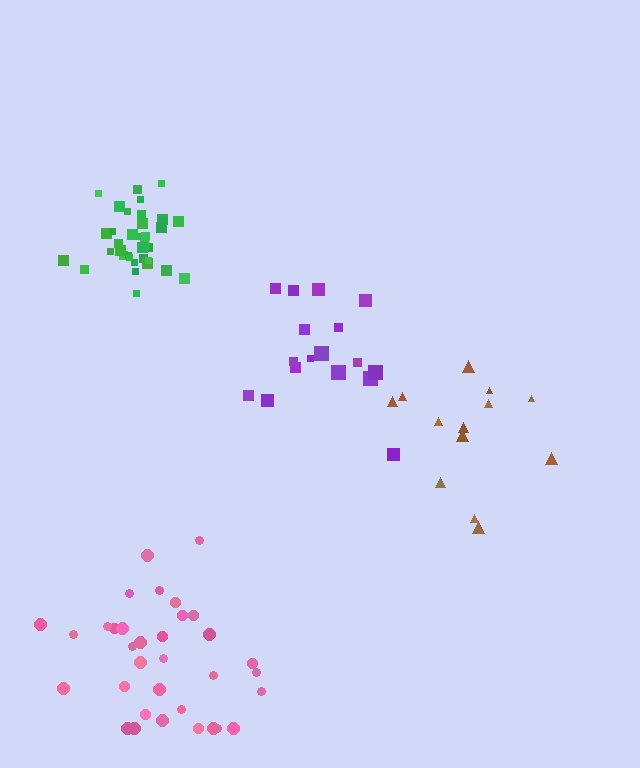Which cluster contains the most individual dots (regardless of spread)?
Green (35).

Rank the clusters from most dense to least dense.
green, pink, purple, brown.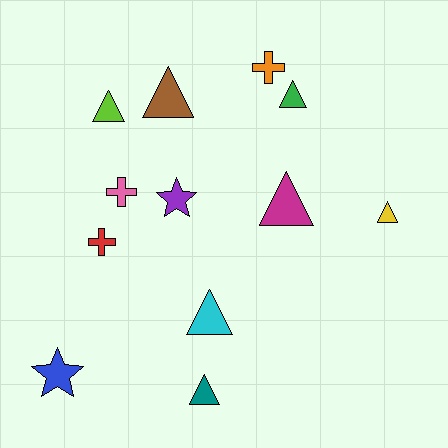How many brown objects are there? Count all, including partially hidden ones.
There is 1 brown object.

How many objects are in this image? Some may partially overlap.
There are 12 objects.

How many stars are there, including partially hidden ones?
There are 2 stars.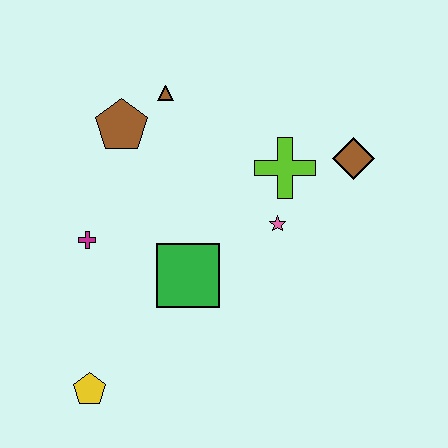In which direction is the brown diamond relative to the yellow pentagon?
The brown diamond is to the right of the yellow pentagon.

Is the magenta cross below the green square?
No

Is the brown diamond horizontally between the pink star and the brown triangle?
No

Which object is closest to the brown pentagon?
The brown triangle is closest to the brown pentagon.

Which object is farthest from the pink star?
The yellow pentagon is farthest from the pink star.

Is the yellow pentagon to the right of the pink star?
No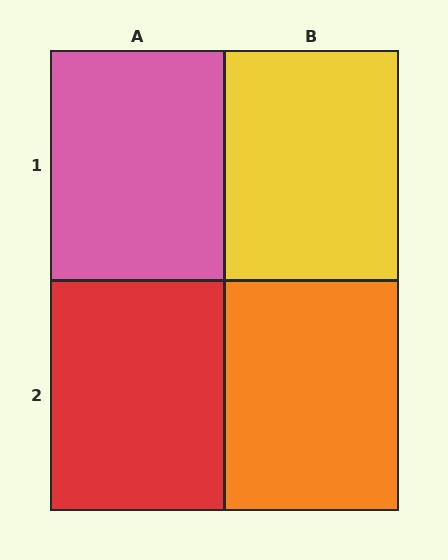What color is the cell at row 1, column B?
Yellow.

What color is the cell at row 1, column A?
Pink.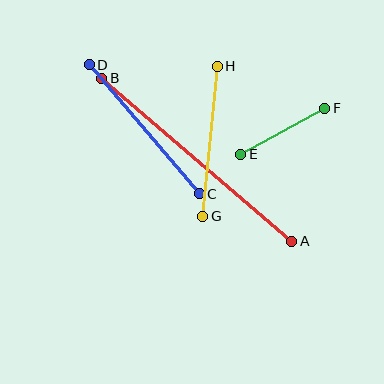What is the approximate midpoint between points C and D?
The midpoint is at approximately (144, 129) pixels.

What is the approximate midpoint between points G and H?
The midpoint is at approximately (210, 141) pixels.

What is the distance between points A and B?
The distance is approximately 250 pixels.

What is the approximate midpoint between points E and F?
The midpoint is at approximately (283, 131) pixels.